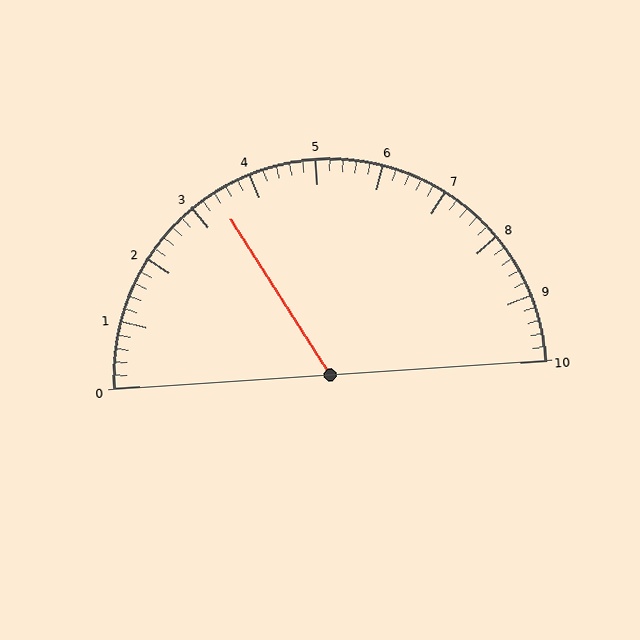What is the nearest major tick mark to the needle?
The nearest major tick mark is 3.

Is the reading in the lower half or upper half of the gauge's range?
The reading is in the lower half of the range (0 to 10).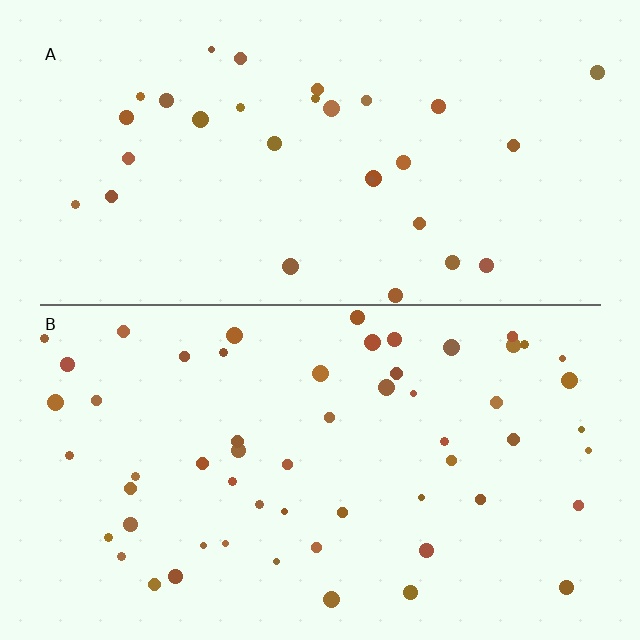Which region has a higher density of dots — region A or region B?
B (the bottom).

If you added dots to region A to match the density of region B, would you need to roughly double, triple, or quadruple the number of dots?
Approximately double.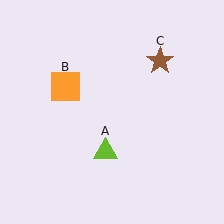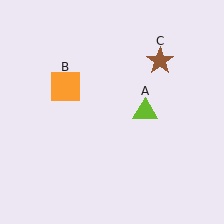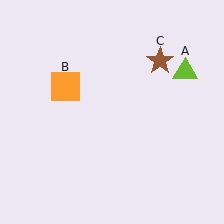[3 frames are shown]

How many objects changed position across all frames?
1 object changed position: lime triangle (object A).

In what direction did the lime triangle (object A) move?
The lime triangle (object A) moved up and to the right.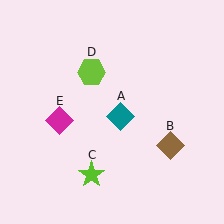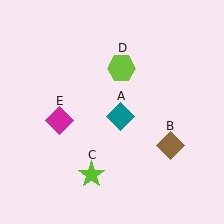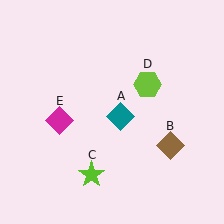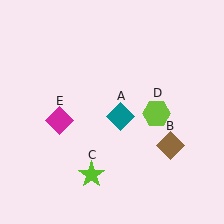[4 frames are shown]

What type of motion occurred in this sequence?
The lime hexagon (object D) rotated clockwise around the center of the scene.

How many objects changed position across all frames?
1 object changed position: lime hexagon (object D).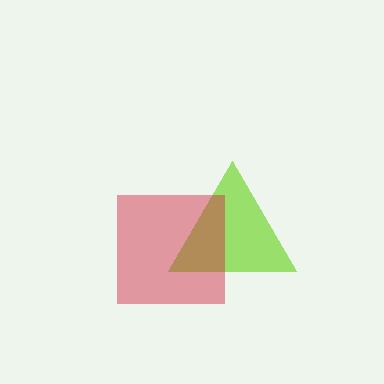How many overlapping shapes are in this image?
There are 2 overlapping shapes in the image.